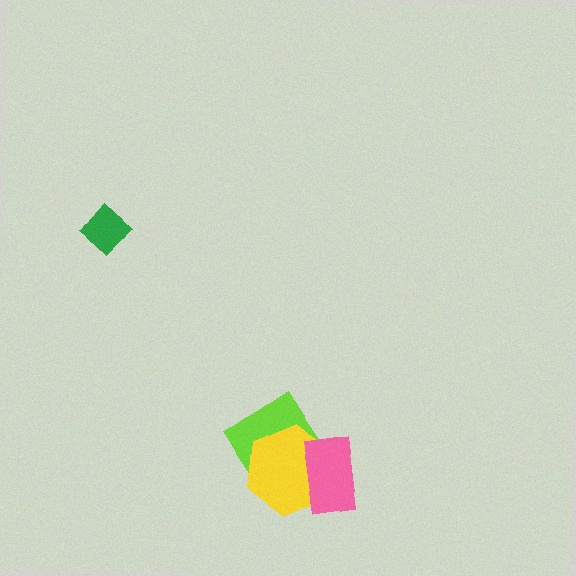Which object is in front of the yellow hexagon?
The pink rectangle is in front of the yellow hexagon.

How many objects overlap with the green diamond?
0 objects overlap with the green diamond.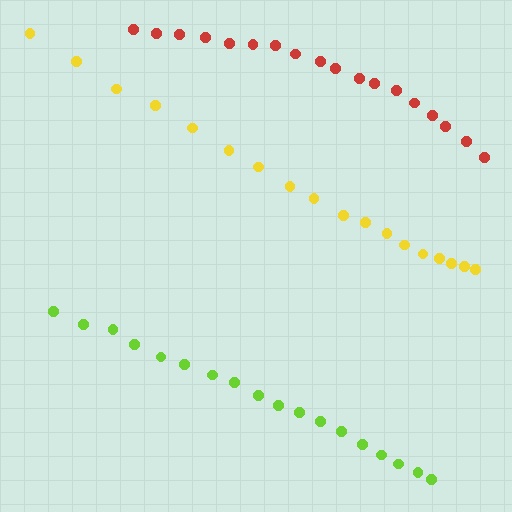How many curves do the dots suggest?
There are 3 distinct paths.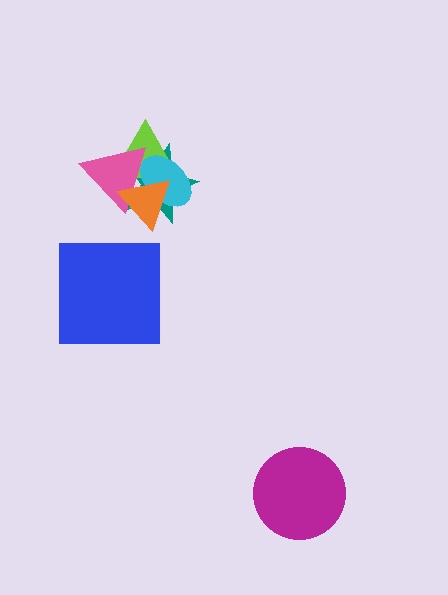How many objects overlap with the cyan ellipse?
4 objects overlap with the cyan ellipse.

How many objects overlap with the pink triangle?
4 objects overlap with the pink triangle.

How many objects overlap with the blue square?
0 objects overlap with the blue square.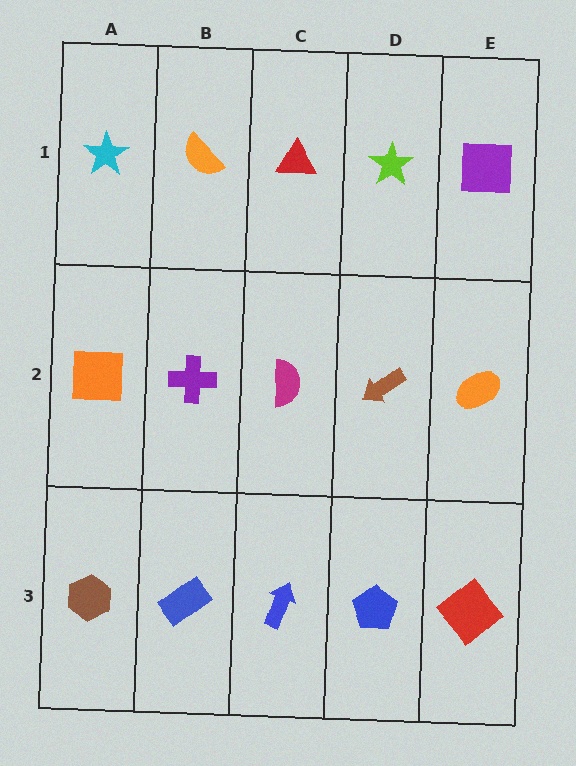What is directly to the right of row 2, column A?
A purple cross.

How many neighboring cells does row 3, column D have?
3.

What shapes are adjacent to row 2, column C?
A red triangle (row 1, column C), a blue arrow (row 3, column C), a purple cross (row 2, column B), a brown arrow (row 2, column D).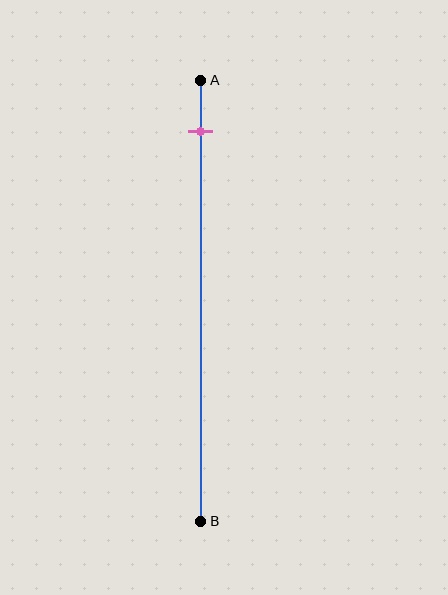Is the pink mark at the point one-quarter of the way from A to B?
No, the mark is at about 10% from A, not at the 25% one-quarter point.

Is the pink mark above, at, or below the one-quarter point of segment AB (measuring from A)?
The pink mark is above the one-quarter point of segment AB.